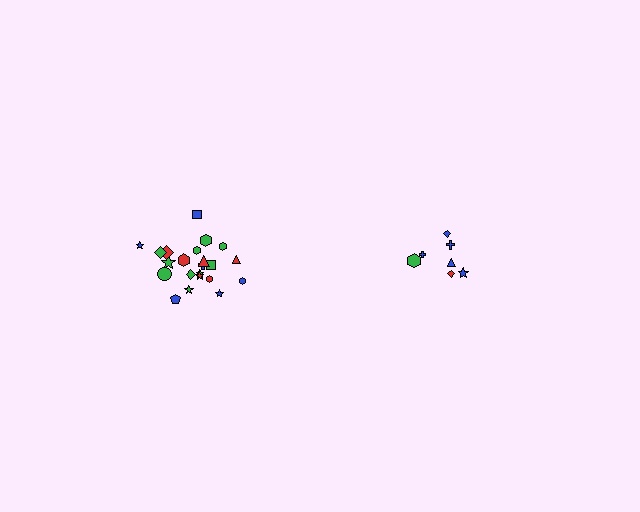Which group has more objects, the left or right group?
The left group.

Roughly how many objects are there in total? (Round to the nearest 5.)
Roughly 30 objects in total.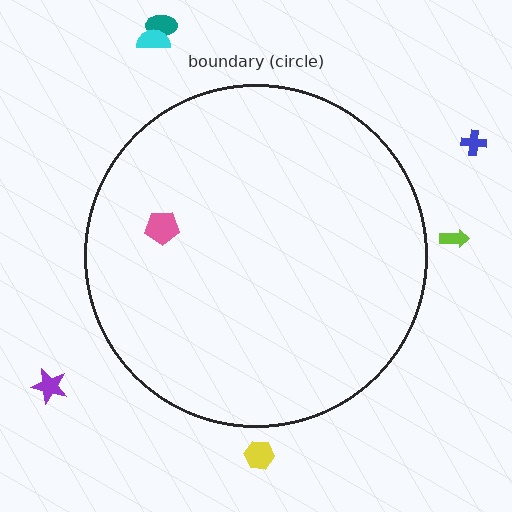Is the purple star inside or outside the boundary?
Outside.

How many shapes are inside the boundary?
1 inside, 6 outside.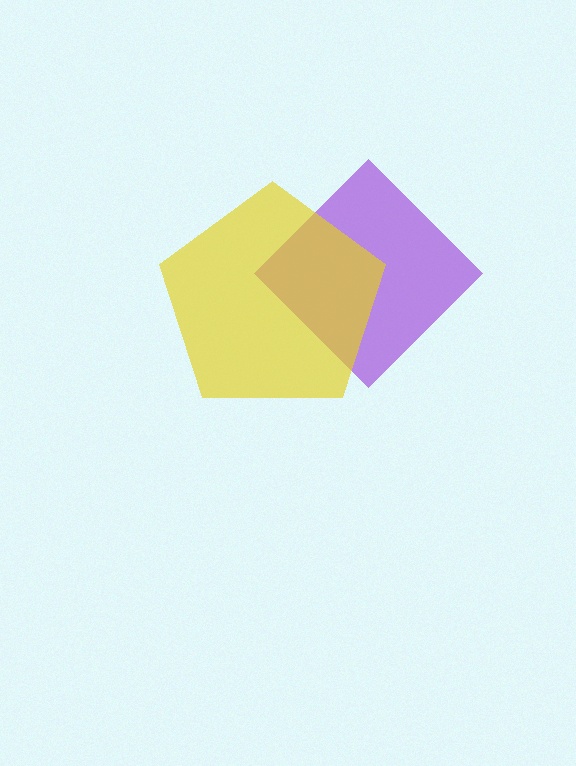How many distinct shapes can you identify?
There are 2 distinct shapes: a purple diamond, a yellow pentagon.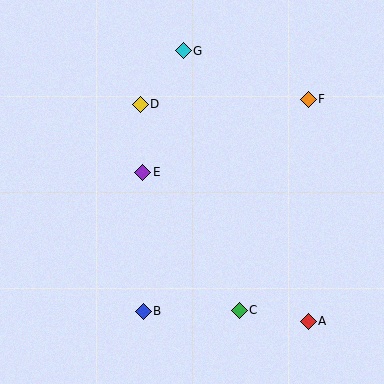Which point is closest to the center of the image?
Point E at (143, 172) is closest to the center.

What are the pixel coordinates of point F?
Point F is at (308, 100).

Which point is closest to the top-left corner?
Point D is closest to the top-left corner.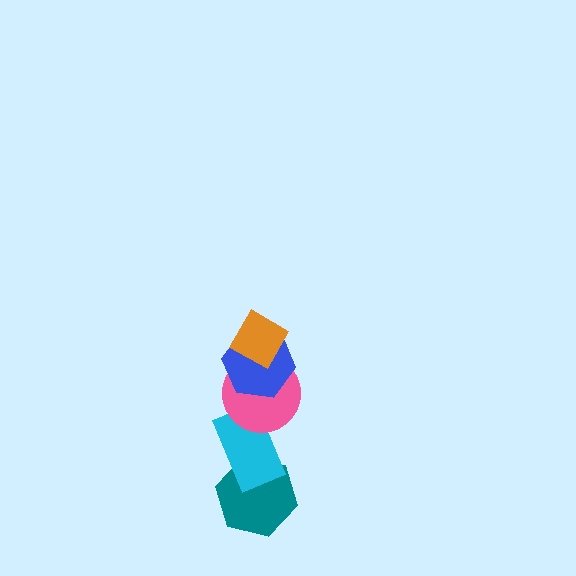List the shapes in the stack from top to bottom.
From top to bottom: the orange diamond, the blue hexagon, the pink circle, the cyan rectangle, the teal hexagon.